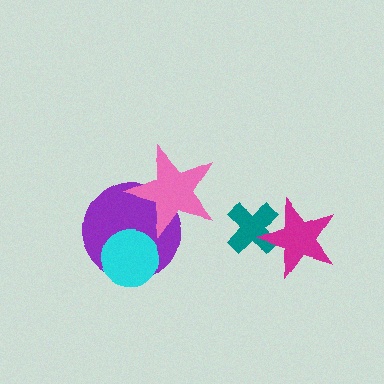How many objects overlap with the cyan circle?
1 object overlaps with the cyan circle.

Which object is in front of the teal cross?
The magenta star is in front of the teal cross.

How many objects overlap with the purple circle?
2 objects overlap with the purple circle.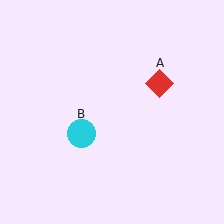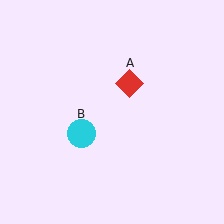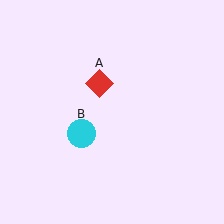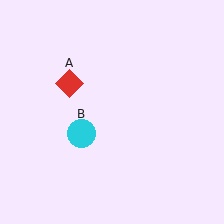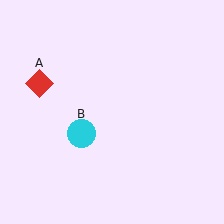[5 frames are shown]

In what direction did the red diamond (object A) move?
The red diamond (object A) moved left.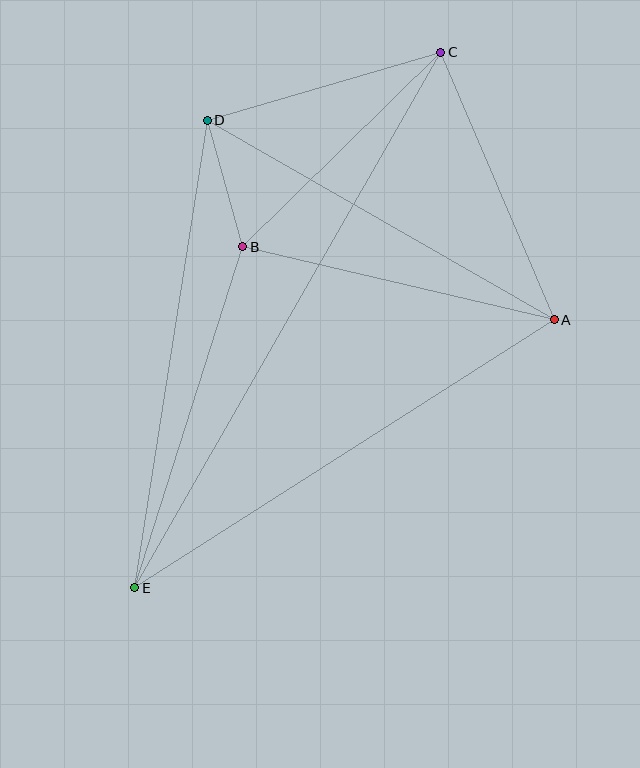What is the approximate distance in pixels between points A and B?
The distance between A and B is approximately 320 pixels.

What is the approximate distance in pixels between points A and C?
The distance between A and C is approximately 290 pixels.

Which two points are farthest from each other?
Points C and E are farthest from each other.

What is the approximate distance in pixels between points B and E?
The distance between B and E is approximately 358 pixels.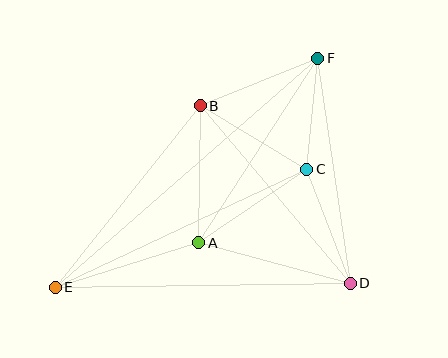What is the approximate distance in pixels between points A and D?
The distance between A and D is approximately 157 pixels.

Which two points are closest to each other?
Points C and F are closest to each other.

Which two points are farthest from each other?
Points E and F are farthest from each other.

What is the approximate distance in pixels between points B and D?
The distance between B and D is approximately 232 pixels.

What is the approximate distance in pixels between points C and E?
The distance between C and E is approximately 278 pixels.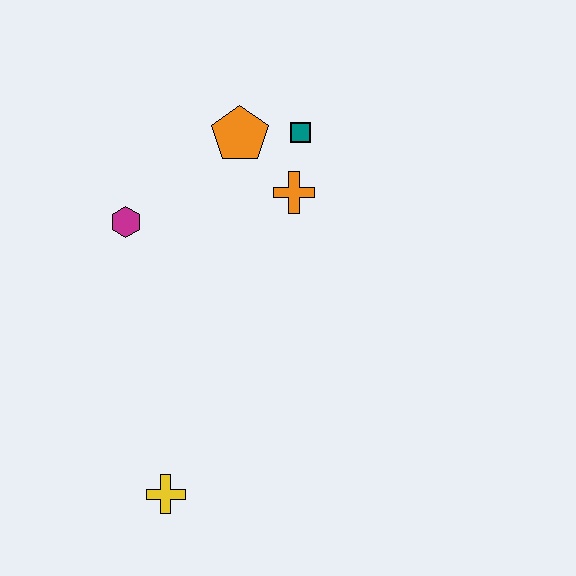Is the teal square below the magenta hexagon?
No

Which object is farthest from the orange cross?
The yellow cross is farthest from the orange cross.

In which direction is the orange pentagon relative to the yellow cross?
The orange pentagon is above the yellow cross.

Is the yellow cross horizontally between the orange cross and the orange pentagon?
No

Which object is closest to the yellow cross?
The magenta hexagon is closest to the yellow cross.